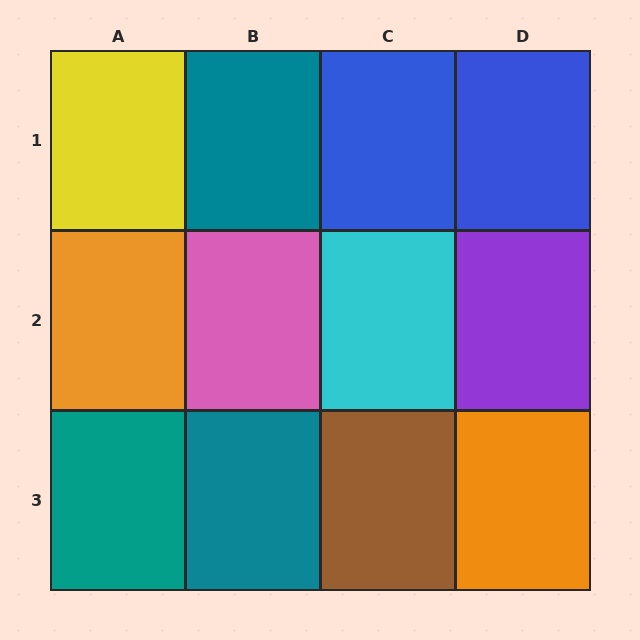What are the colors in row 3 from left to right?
Teal, teal, brown, orange.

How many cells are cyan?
1 cell is cyan.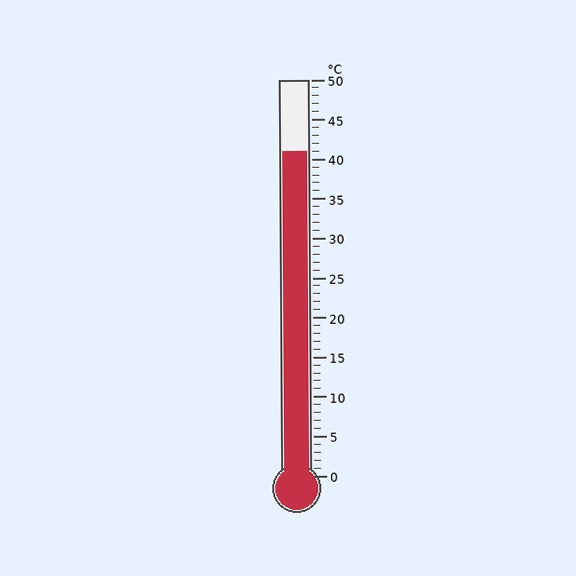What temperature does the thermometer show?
The thermometer shows approximately 41°C.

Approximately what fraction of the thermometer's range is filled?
The thermometer is filled to approximately 80% of its range.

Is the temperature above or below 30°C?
The temperature is above 30°C.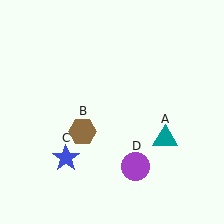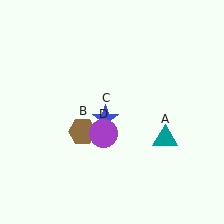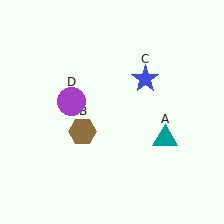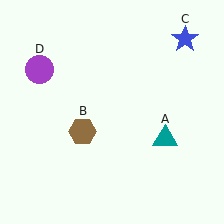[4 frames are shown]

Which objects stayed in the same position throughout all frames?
Teal triangle (object A) and brown hexagon (object B) remained stationary.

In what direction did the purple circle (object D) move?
The purple circle (object D) moved up and to the left.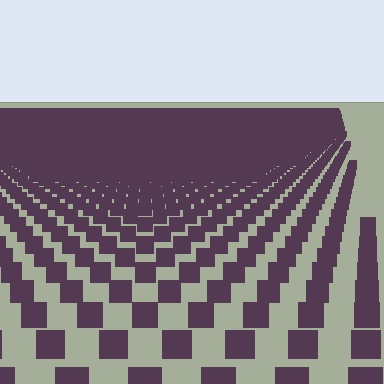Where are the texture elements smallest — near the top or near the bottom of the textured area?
Near the top.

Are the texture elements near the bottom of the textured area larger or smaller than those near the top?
Larger. Near the bottom, elements are closer to the viewer and appear at a bigger on-screen size.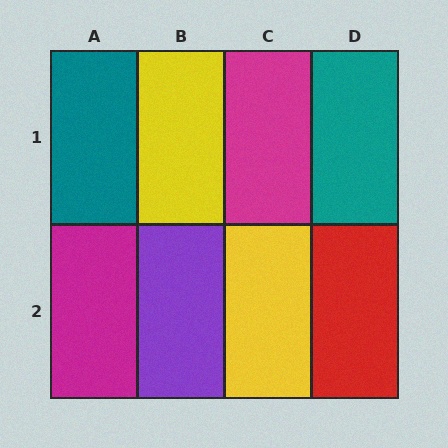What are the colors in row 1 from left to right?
Teal, yellow, magenta, teal.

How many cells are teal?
2 cells are teal.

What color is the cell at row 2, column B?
Purple.